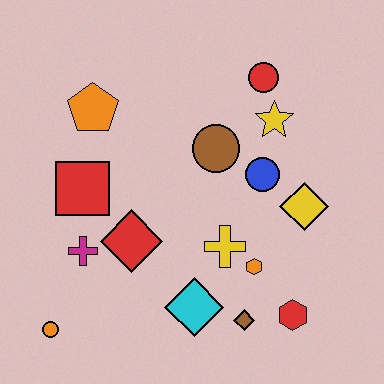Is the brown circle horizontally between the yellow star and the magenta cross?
Yes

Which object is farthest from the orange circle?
The red circle is farthest from the orange circle.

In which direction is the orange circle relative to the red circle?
The orange circle is below the red circle.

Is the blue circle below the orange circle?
No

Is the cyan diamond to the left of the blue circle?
Yes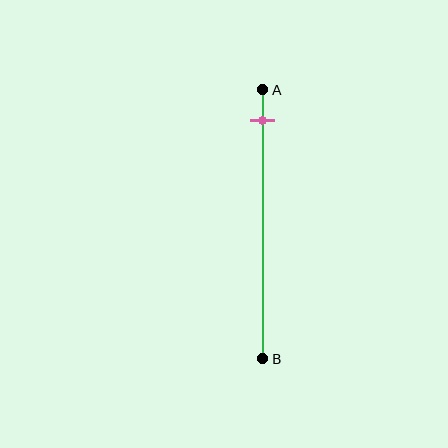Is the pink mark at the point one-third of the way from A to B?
No, the mark is at about 10% from A, not at the 33% one-third point.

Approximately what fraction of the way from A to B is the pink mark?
The pink mark is approximately 10% of the way from A to B.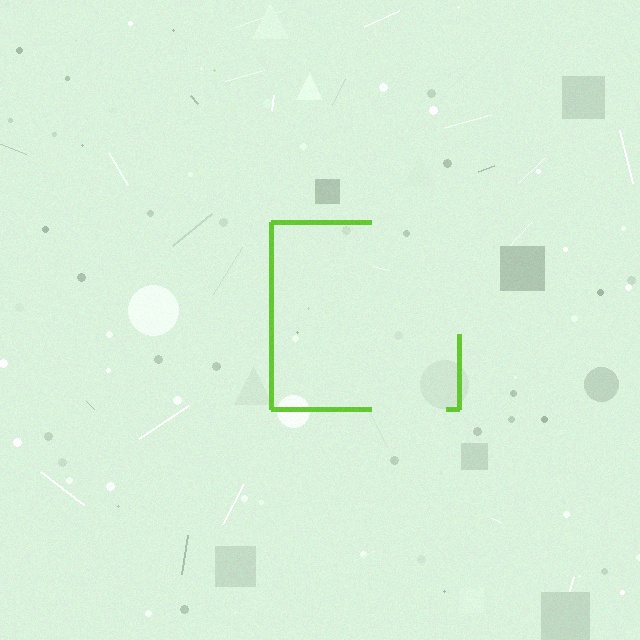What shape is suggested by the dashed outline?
The dashed outline suggests a square.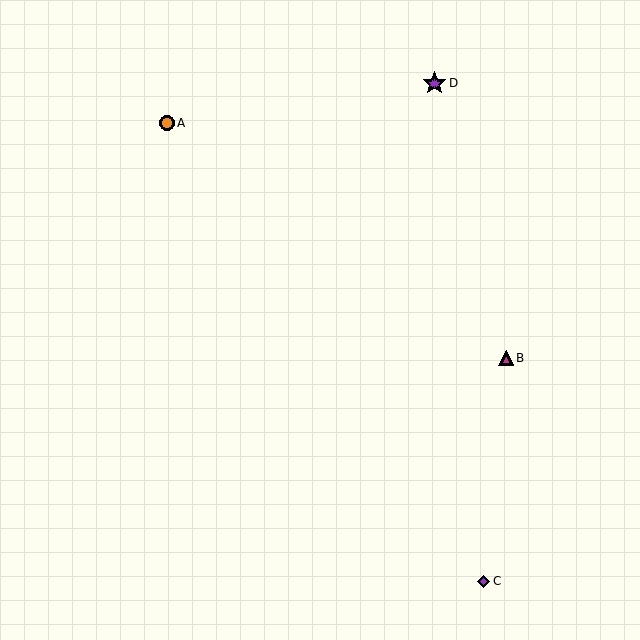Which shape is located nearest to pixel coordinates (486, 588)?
The purple diamond (labeled C) at (484, 581) is nearest to that location.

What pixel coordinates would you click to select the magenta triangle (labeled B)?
Click at (506, 358) to select the magenta triangle B.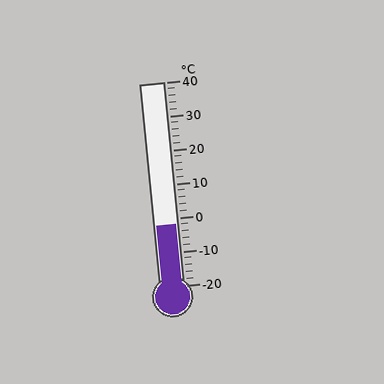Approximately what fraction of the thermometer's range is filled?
The thermometer is filled to approximately 30% of its range.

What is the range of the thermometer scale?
The thermometer scale ranges from -20°C to 40°C.